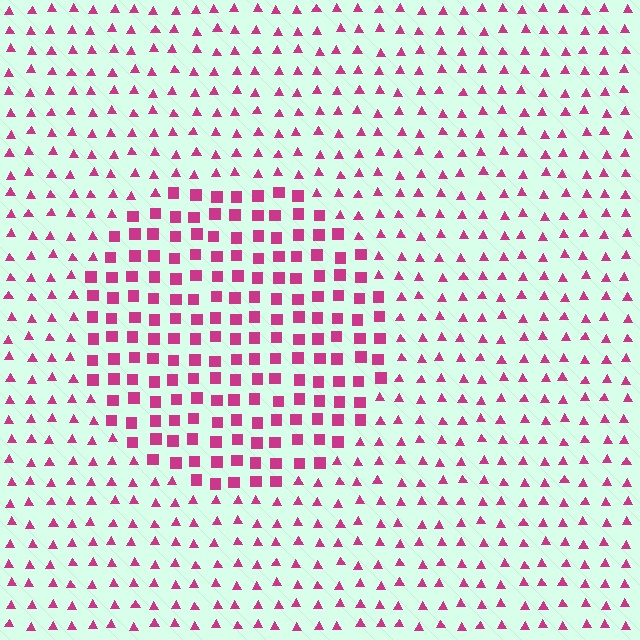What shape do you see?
I see a circle.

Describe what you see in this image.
The image is filled with small magenta elements arranged in a uniform grid. A circle-shaped region contains squares, while the surrounding area contains triangles. The boundary is defined purely by the change in element shape.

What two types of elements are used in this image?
The image uses squares inside the circle region and triangles outside it.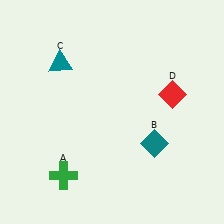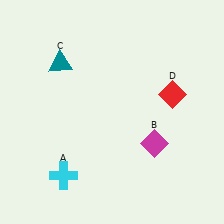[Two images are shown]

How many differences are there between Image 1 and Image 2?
There are 2 differences between the two images.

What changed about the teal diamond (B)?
In Image 1, B is teal. In Image 2, it changed to magenta.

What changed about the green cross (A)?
In Image 1, A is green. In Image 2, it changed to cyan.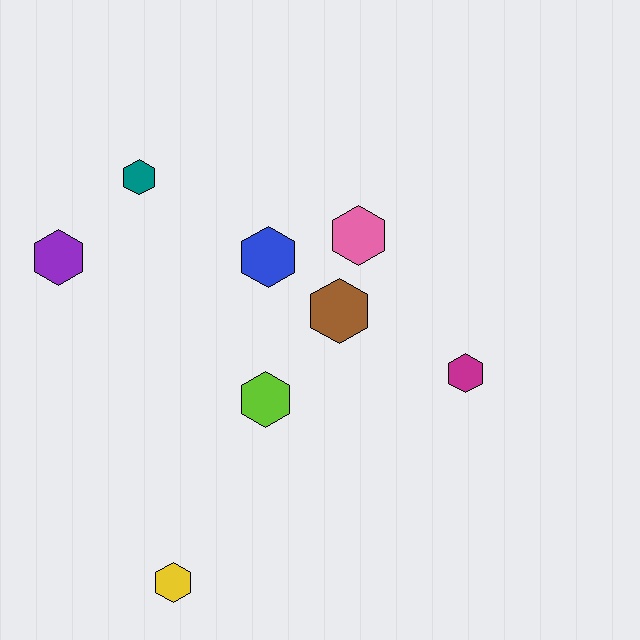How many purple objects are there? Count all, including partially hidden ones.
There is 1 purple object.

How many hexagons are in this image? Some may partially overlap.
There are 8 hexagons.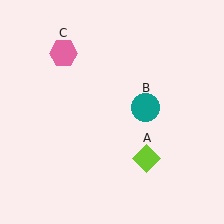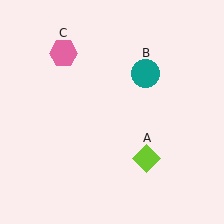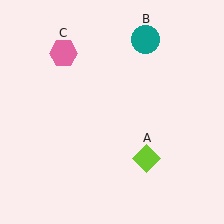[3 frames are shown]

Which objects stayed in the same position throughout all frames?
Lime diamond (object A) and pink hexagon (object C) remained stationary.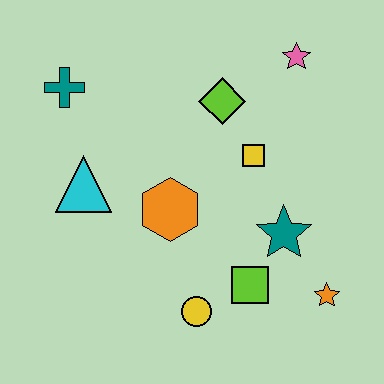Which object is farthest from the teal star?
The teal cross is farthest from the teal star.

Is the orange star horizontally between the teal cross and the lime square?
No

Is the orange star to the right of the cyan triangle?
Yes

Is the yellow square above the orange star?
Yes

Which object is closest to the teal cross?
The cyan triangle is closest to the teal cross.